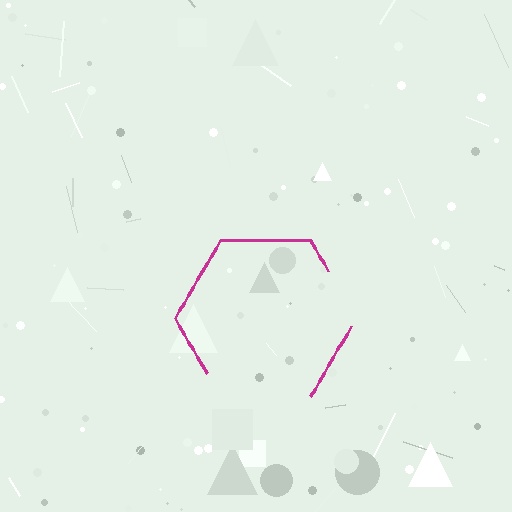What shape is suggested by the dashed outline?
The dashed outline suggests a hexagon.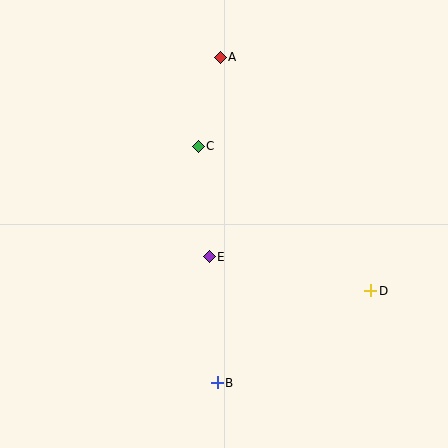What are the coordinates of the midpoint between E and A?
The midpoint between E and A is at (215, 157).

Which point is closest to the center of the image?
Point E at (209, 257) is closest to the center.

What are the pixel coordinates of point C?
Point C is at (198, 146).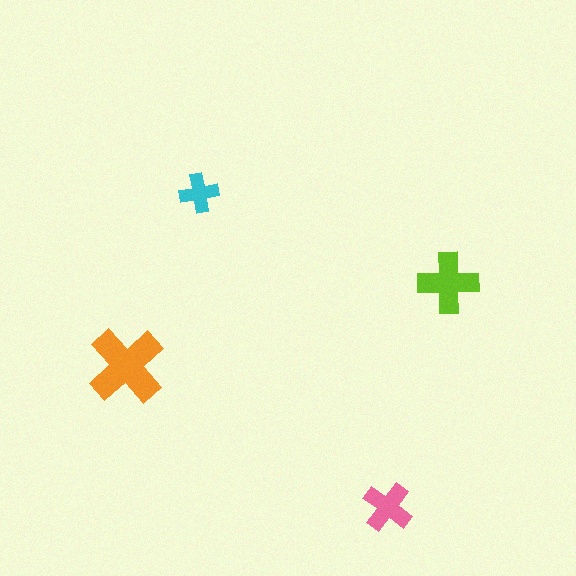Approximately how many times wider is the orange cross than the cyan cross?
About 2 times wider.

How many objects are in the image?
There are 4 objects in the image.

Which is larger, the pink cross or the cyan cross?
The pink one.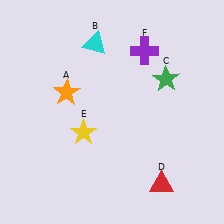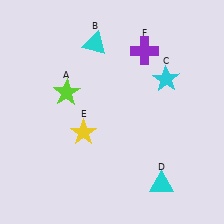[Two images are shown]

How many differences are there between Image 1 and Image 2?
There are 3 differences between the two images.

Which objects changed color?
A changed from orange to lime. C changed from green to cyan. D changed from red to cyan.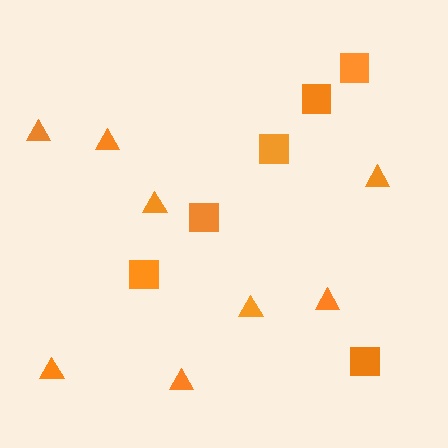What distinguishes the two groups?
There are 2 groups: one group of squares (6) and one group of triangles (8).